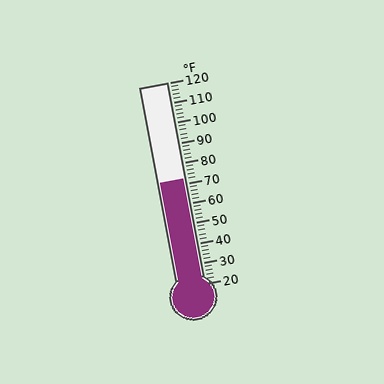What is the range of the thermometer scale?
The thermometer scale ranges from 20°F to 120°F.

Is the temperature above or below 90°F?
The temperature is below 90°F.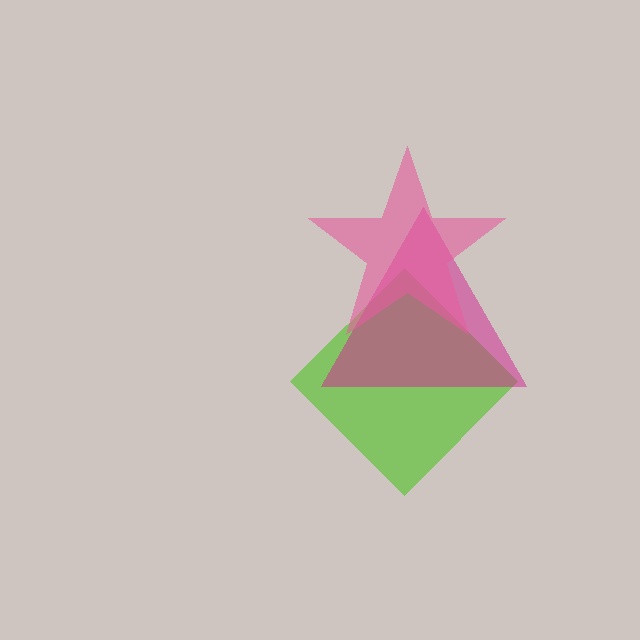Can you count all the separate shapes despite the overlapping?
Yes, there are 3 separate shapes.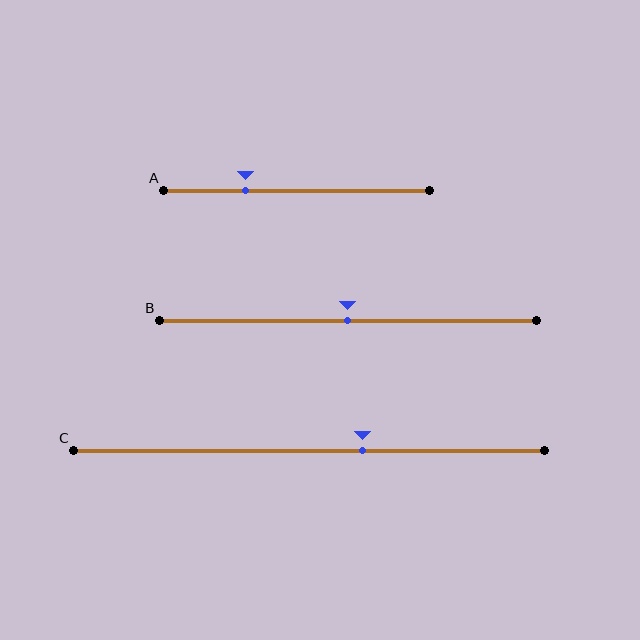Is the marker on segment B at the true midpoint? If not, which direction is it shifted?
Yes, the marker on segment B is at the true midpoint.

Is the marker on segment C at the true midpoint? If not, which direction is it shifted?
No, the marker on segment C is shifted to the right by about 11% of the segment length.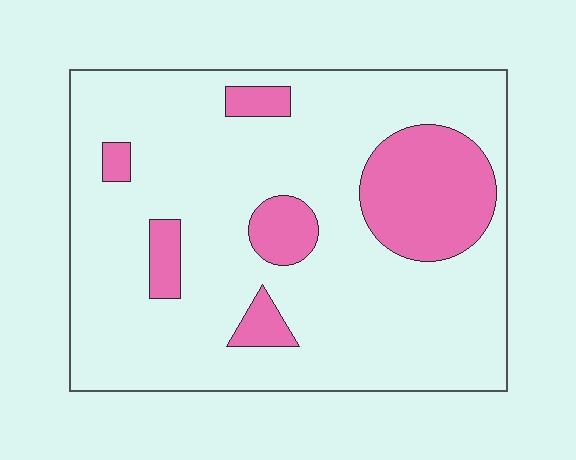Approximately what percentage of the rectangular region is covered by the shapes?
Approximately 20%.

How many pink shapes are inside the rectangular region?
6.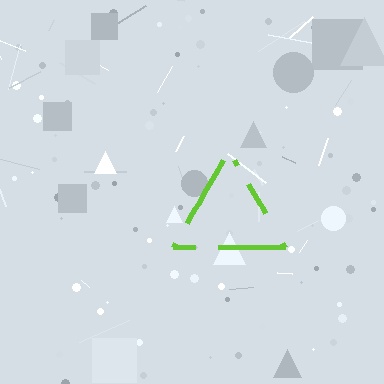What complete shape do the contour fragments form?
The contour fragments form a triangle.